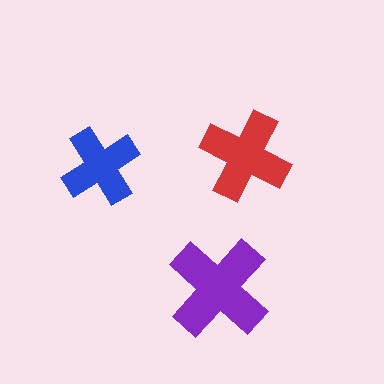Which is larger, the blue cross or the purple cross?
The purple one.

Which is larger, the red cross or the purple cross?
The purple one.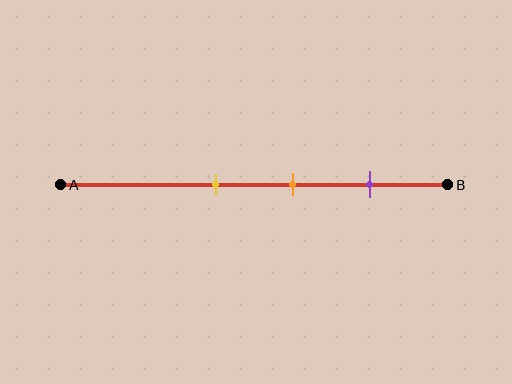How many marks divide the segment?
There are 3 marks dividing the segment.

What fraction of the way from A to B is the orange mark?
The orange mark is approximately 60% (0.6) of the way from A to B.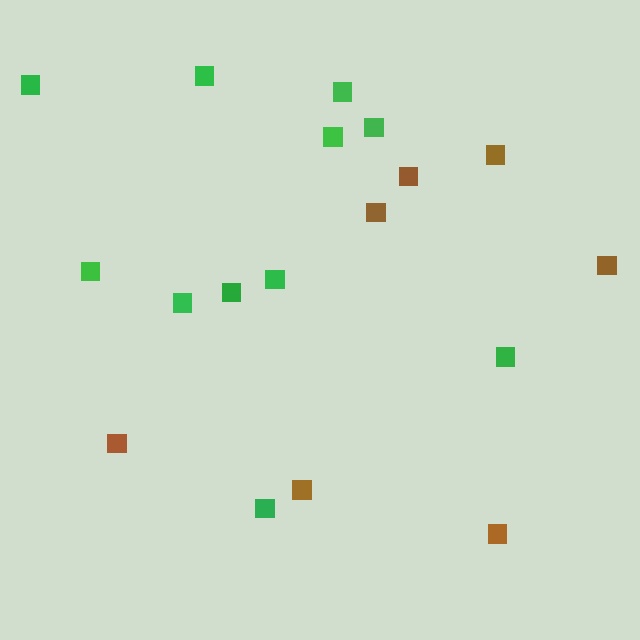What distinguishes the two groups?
There are 2 groups: one group of brown squares (7) and one group of green squares (11).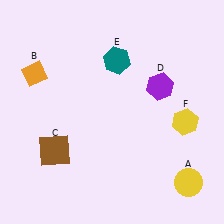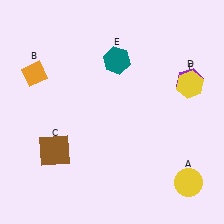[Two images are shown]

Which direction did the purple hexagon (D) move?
The purple hexagon (D) moved right.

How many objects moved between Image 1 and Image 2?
2 objects moved between the two images.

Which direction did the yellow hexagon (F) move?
The yellow hexagon (F) moved up.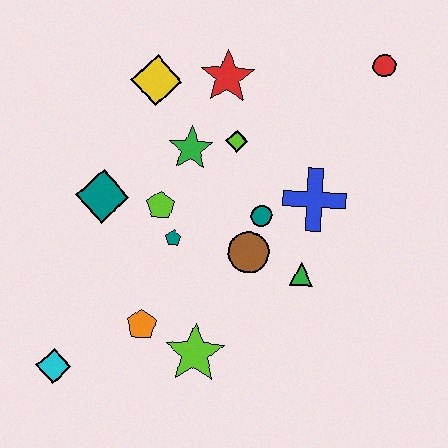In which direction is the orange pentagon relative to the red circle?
The orange pentagon is below the red circle.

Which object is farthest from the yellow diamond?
The cyan diamond is farthest from the yellow diamond.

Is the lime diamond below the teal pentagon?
No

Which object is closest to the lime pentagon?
The teal pentagon is closest to the lime pentagon.